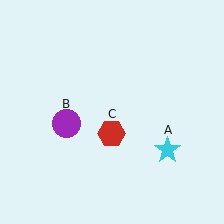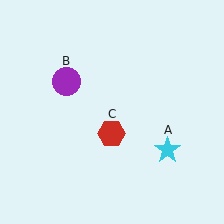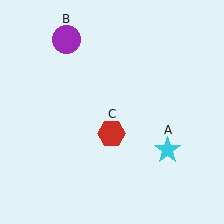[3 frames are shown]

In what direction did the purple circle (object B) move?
The purple circle (object B) moved up.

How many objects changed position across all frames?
1 object changed position: purple circle (object B).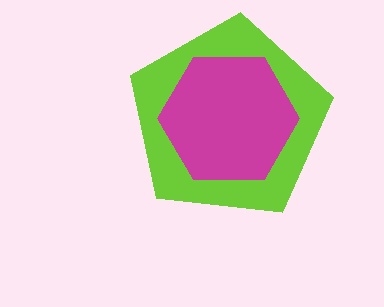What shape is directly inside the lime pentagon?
The magenta hexagon.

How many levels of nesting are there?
2.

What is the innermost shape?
The magenta hexagon.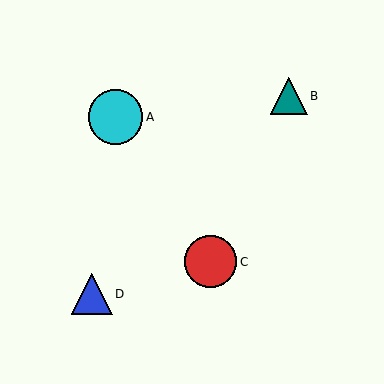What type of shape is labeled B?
Shape B is a teal triangle.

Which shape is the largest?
The cyan circle (labeled A) is the largest.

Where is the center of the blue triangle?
The center of the blue triangle is at (92, 294).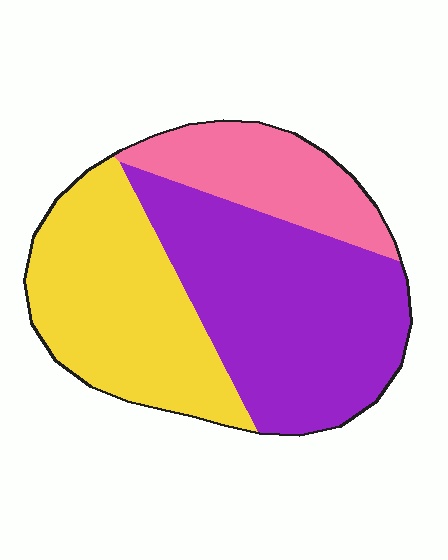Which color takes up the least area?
Pink, at roughly 20%.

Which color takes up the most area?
Purple, at roughly 45%.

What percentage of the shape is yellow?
Yellow takes up between a third and a half of the shape.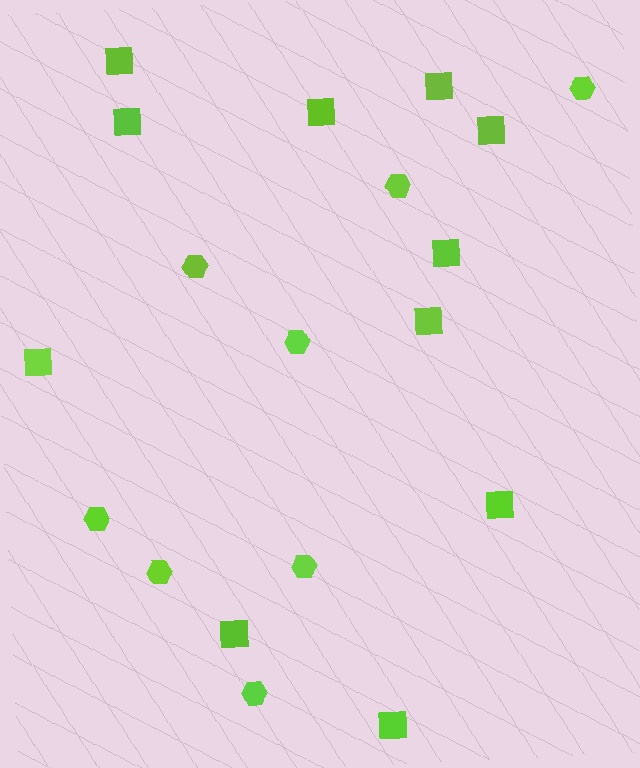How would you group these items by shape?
There are 2 groups: one group of squares (11) and one group of hexagons (8).